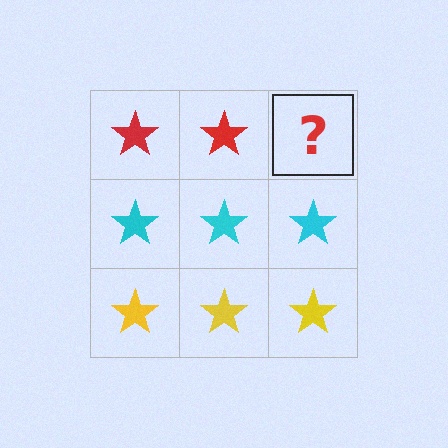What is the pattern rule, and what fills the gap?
The rule is that each row has a consistent color. The gap should be filled with a red star.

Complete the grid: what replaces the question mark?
The question mark should be replaced with a red star.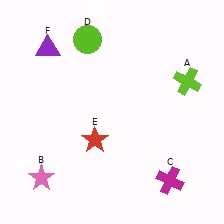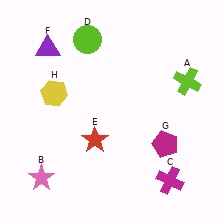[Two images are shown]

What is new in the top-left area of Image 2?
A yellow hexagon (H) was added in the top-left area of Image 2.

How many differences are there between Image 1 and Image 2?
There are 2 differences between the two images.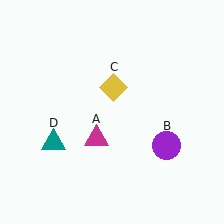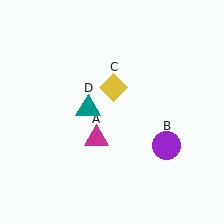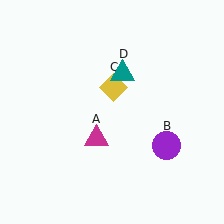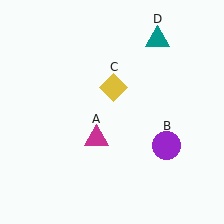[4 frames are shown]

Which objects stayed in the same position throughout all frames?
Magenta triangle (object A) and purple circle (object B) and yellow diamond (object C) remained stationary.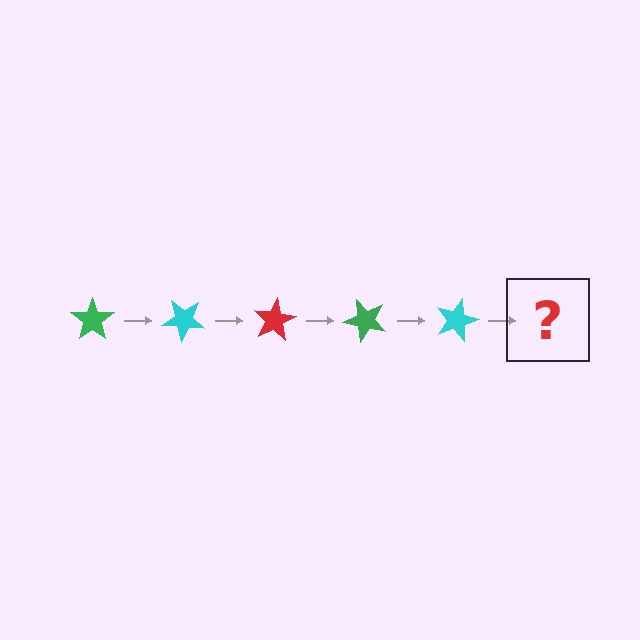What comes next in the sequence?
The next element should be a red star, rotated 200 degrees from the start.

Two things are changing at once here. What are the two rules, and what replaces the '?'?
The two rules are that it rotates 40 degrees each step and the color cycles through green, cyan, and red. The '?' should be a red star, rotated 200 degrees from the start.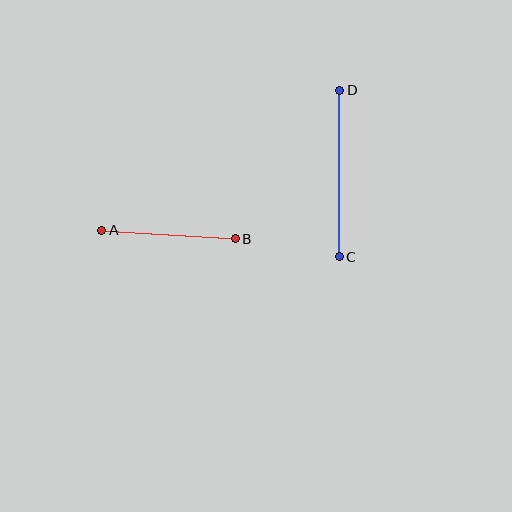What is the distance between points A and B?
The distance is approximately 134 pixels.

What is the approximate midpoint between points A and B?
The midpoint is at approximately (168, 235) pixels.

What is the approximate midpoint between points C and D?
The midpoint is at approximately (339, 173) pixels.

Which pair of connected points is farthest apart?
Points C and D are farthest apart.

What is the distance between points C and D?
The distance is approximately 167 pixels.